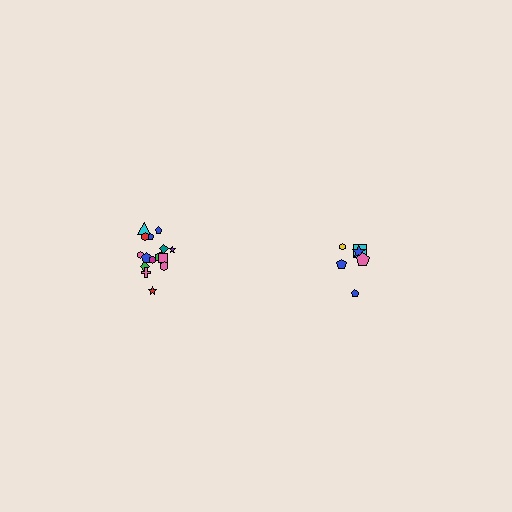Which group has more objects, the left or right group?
The left group.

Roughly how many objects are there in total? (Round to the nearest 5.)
Roughly 20 objects in total.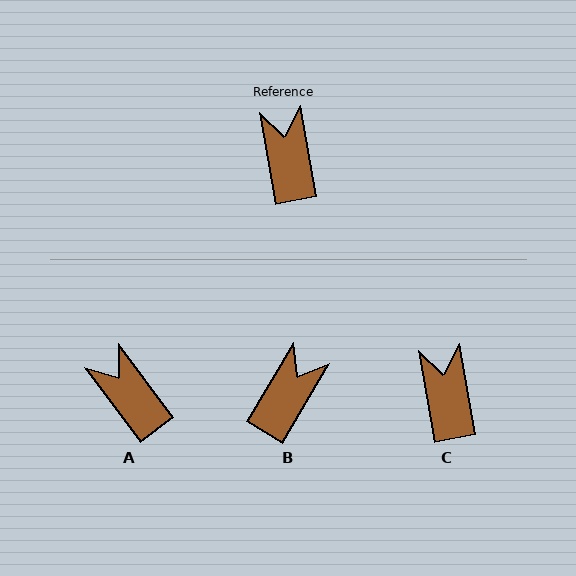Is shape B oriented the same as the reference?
No, it is off by about 41 degrees.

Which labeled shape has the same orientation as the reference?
C.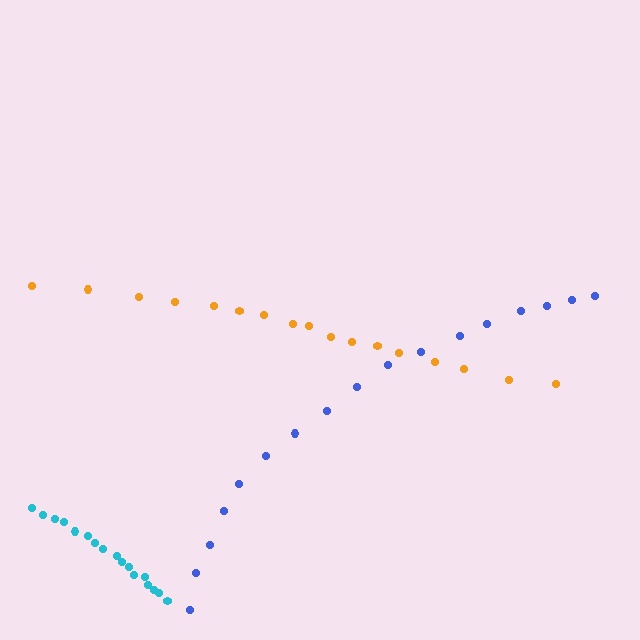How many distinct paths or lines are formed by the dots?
There are 3 distinct paths.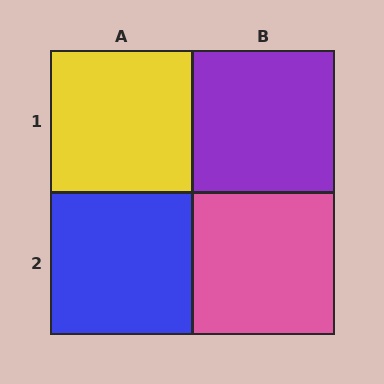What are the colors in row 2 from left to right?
Blue, pink.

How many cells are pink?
1 cell is pink.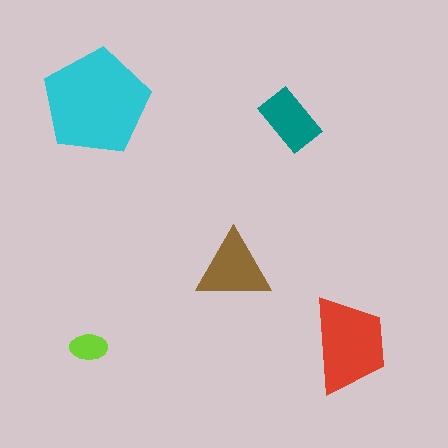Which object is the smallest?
The lime ellipse.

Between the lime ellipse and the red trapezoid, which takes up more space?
The red trapezoid.